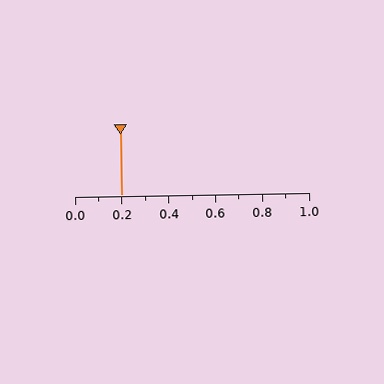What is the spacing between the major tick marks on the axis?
The major ticks are spaced 0.2 apart.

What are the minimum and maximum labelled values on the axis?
The axis runs from 0.0 to 1.0.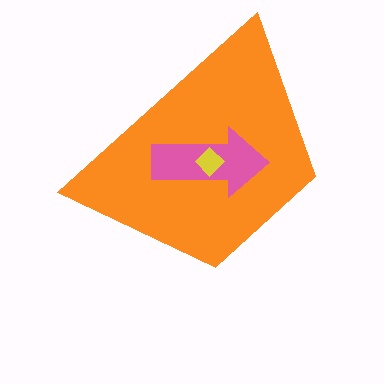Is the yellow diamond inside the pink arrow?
Yes.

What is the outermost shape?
The orange trapezoid.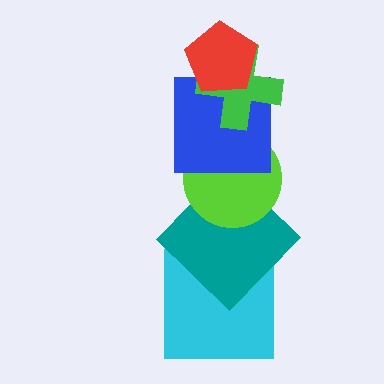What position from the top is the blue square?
The blue square is 3rd from the top.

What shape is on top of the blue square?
The green cross is on top of the blue square.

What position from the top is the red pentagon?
The red pentagon is 1st from the top.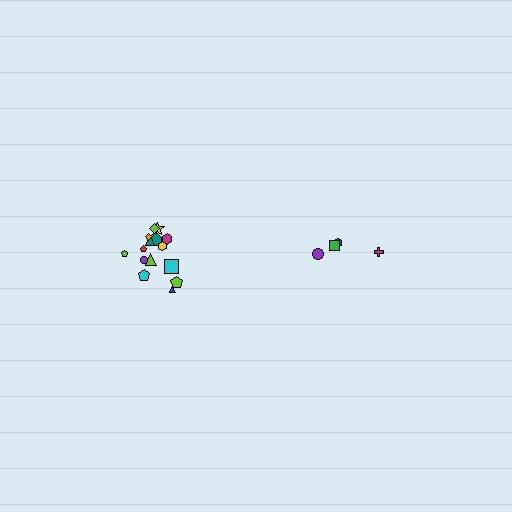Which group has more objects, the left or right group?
The left group.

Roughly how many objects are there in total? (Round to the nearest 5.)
Roughly 20 objects in total.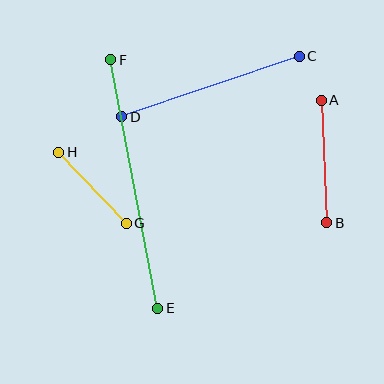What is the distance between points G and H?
The distance is approximately 98 pixels.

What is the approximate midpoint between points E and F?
The midpoint is at approximately (134, 184) pixels.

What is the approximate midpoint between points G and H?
The midpoint is at approximately (92, 188) pixels.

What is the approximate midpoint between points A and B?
The midpoint is at approximately (324, 162) pixels.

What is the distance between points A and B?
The distance is approximately 123 pixels.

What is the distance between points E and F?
The distance is approximately 253 pixels.